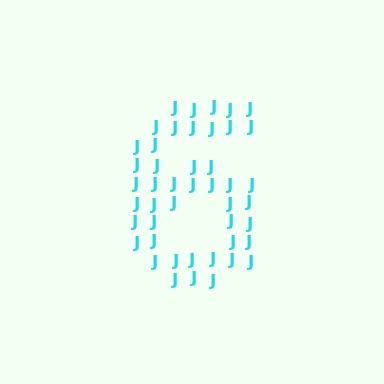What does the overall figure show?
The overall figure shows the digit 6.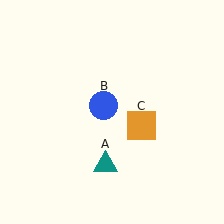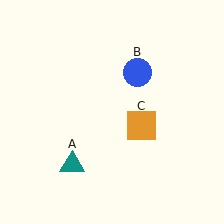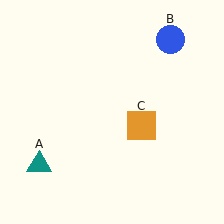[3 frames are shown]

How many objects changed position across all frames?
2 objects changed position: teal triangle (object A), blue circle (object B).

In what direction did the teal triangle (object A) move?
The teal triangle (object A) moved left.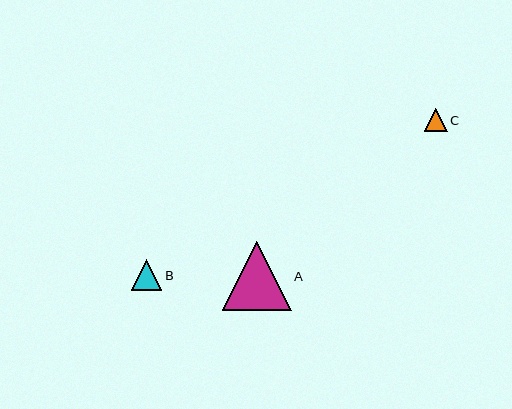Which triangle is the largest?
Triangle A is the largest with a size of approximately 69 pixels.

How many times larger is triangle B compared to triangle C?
Triangle B is approximately 1.3 times the size of triangle C.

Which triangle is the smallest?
Triangle C is the smallest with a size of approximately 23 pixels.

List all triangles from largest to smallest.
From largest to smallest: A, B, C.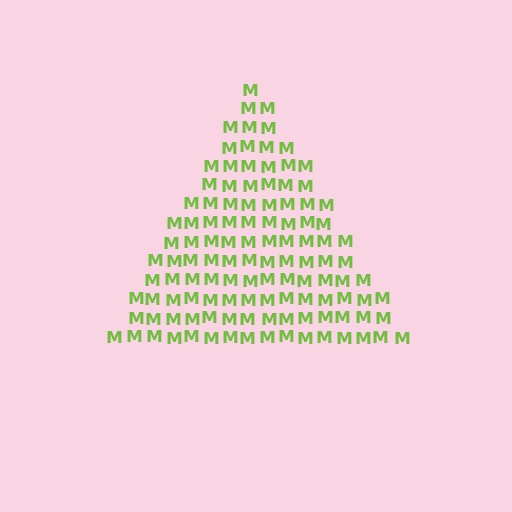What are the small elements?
The small elements are letter M's.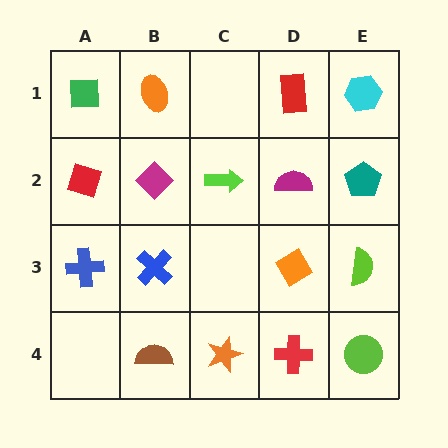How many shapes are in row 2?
5 shapes.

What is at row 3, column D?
An orange diamond.